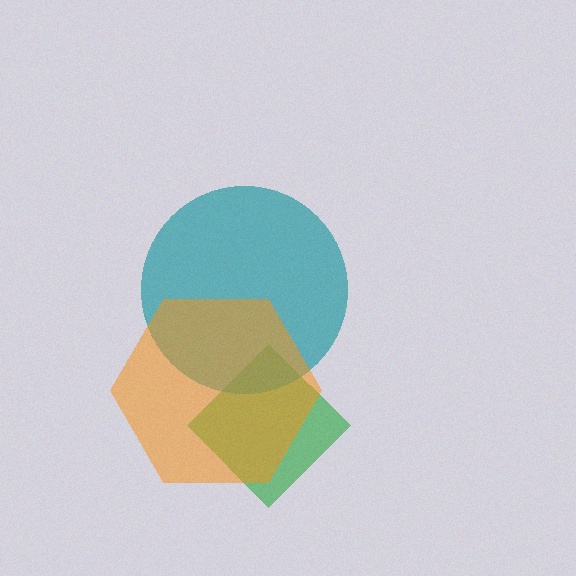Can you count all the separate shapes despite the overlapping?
Yes, there are 3 separate shapes.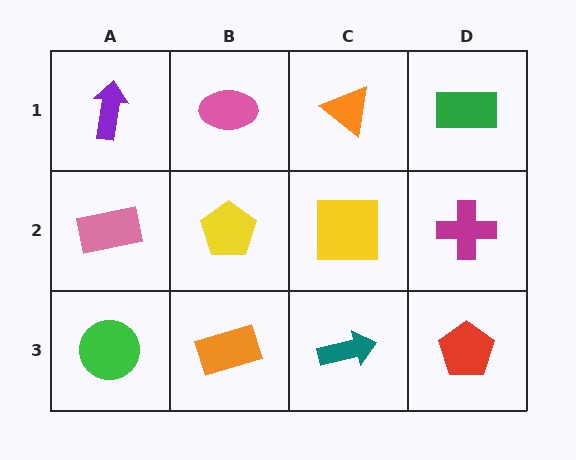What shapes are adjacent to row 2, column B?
A pink ellipse (row 1, column B), an orange rectangle (row 3, column B), a pink rectangle (row 2, column A), a yellow square (row 2, column C).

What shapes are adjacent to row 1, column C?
A yellow square (row 2, column C), a pink ellipse (row 1, column B), a green rectangle (row 1, column D).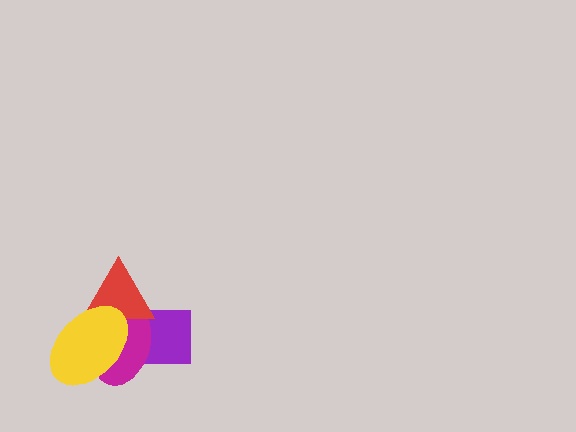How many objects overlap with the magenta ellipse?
3 objects overlap with the magenta ellipse.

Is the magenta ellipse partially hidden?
Yes, it is partially covered by another shape.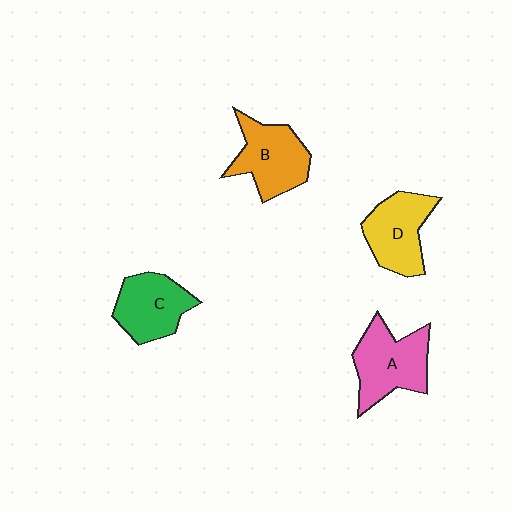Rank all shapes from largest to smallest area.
From largest to smallest: A (pink), B (orange), D (yellow), C (green).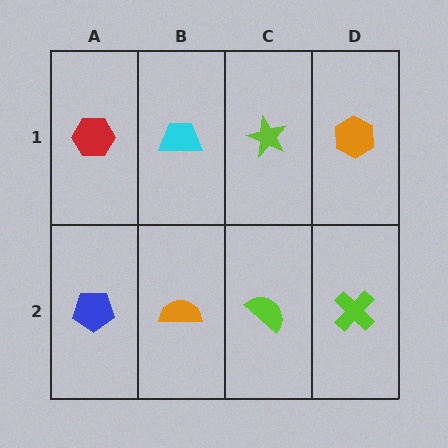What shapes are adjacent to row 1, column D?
A lime cross (row 2, column D), a lime star (row 1, column C).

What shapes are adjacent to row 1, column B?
An orange semicircle (row 2, column B), a red hexagon (row 1, column A), a lime star (row 1, column C).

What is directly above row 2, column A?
A red hexagon.